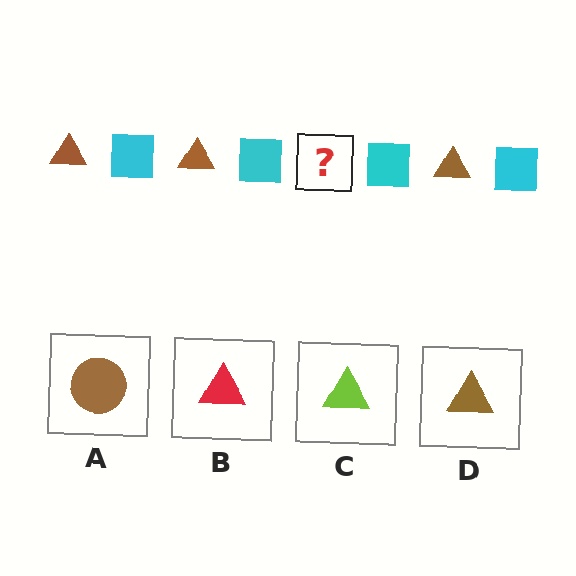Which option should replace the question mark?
Option D.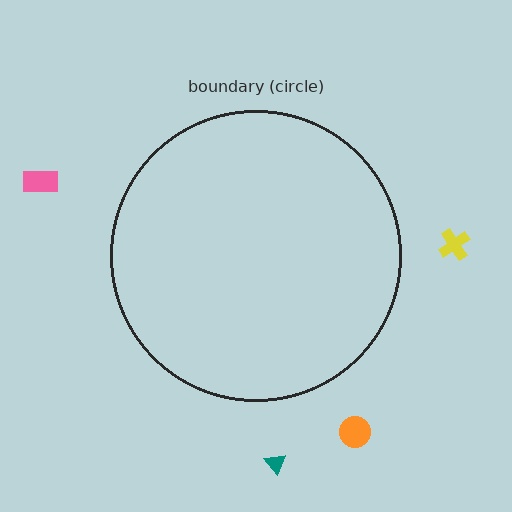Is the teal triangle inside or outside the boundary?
Outside.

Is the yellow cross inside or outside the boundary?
Outside.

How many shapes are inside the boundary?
0 inside, 4 outside.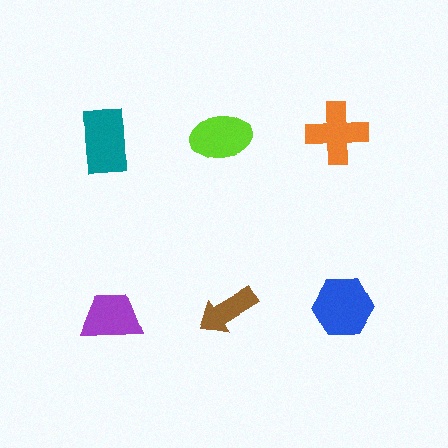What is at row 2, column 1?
A purple trapezoid.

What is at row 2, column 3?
A blue hexagon.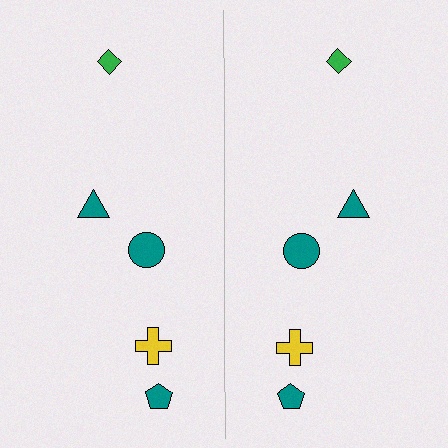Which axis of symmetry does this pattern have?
The pattern has a vertical axis of symmetry running through the center of the image.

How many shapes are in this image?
There are 10 shapes in this image.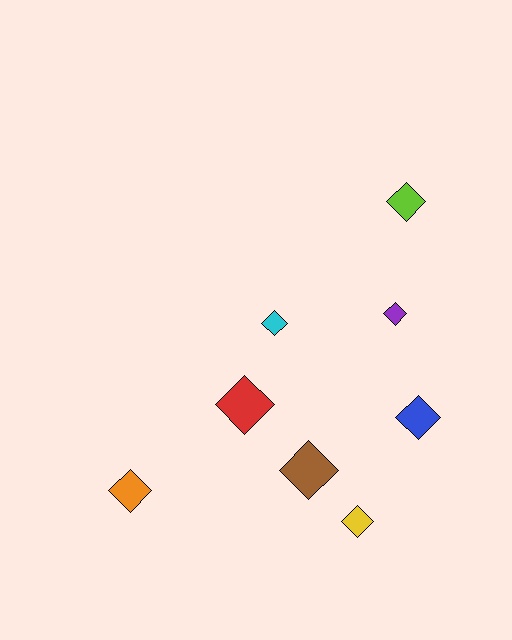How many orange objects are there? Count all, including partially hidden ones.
There is 1 orange object.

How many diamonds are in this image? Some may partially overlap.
There are 8 diamonds.